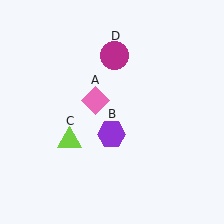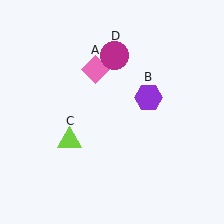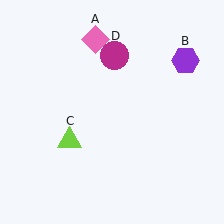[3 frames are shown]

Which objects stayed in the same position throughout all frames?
Lime triangle (object C) and magenta circle (object D) remained stationary.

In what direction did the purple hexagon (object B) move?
The purple hexagon (object B) moved up and to the right.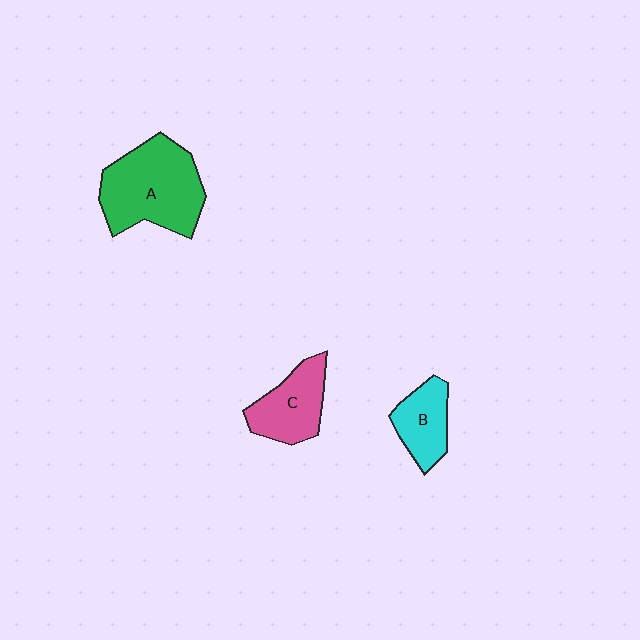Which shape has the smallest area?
Shape B (cyan).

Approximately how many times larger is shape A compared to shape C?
Approximately 1.7 times.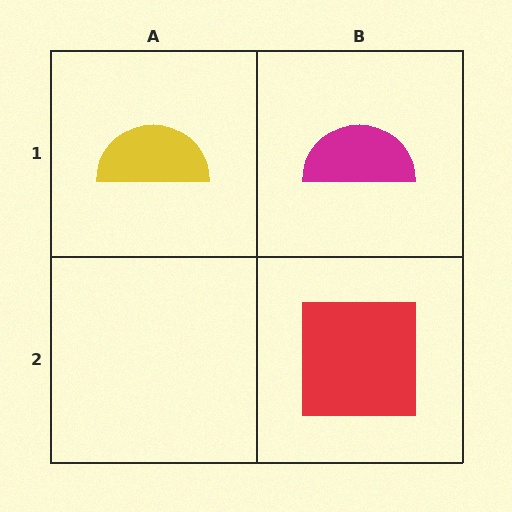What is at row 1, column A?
A yellow semicircle.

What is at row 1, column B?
A magenta semicircle.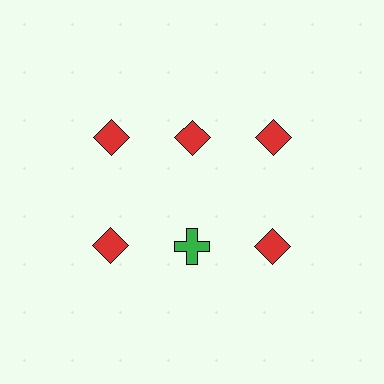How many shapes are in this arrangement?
There are 6 shapes arranged in a grid pattern.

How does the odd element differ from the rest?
It differs in both color (green instead of red) and shape (cross instead of diamond).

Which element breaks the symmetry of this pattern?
The green cross in the second row, second from left column breaks the symmetry. All other shapes are red diamonds.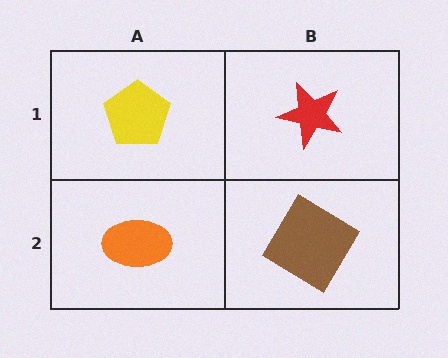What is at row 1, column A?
A yellow pentagon.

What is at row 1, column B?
A red star.